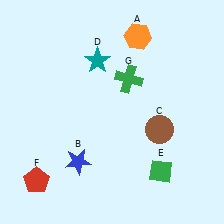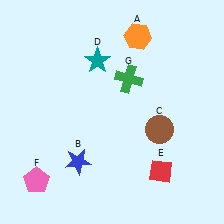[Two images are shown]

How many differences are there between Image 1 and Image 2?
There are 2 differences between the two images.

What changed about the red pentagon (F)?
In Image 1, F is red. In Image 2, it changed to pink.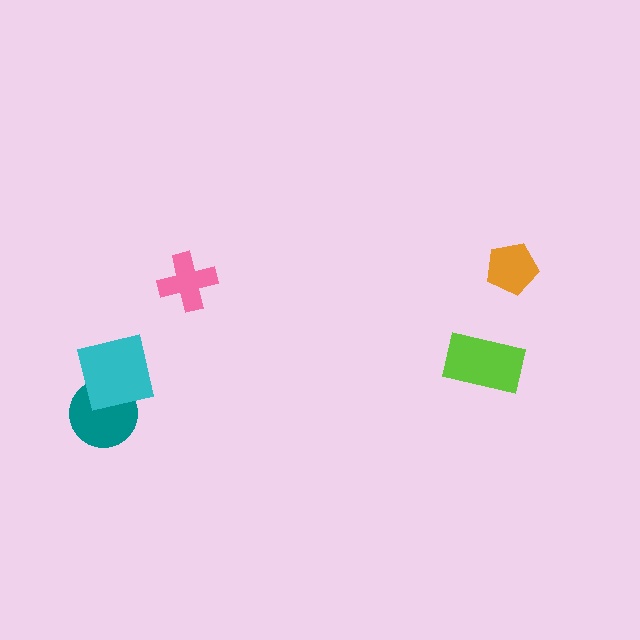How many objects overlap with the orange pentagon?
0 objects overlap with the orange pentagon.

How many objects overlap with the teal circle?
1 object overlaps with the teal circle.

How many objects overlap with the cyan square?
1 object overlaps with the cyan square.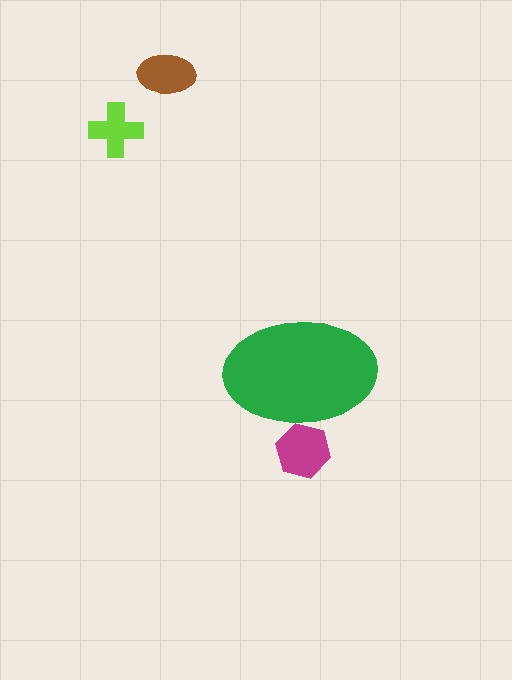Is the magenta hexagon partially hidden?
Yes, the magenta hexagon is partially hidden behind the green ellipse.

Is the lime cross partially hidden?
No, the lime cross is fully visible.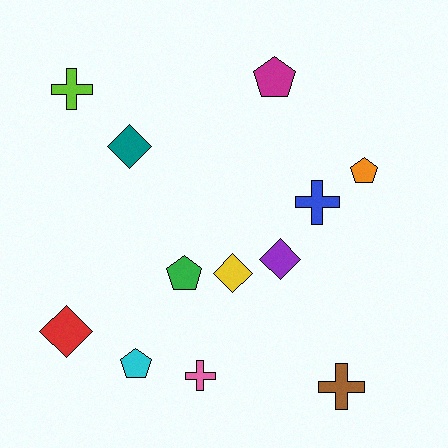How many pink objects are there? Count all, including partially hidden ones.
There is 1 pink object.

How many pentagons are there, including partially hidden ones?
There are 4 pentagons.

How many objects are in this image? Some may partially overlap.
There are 12 objects.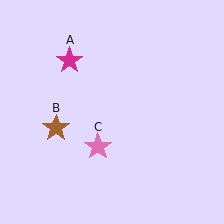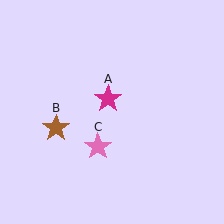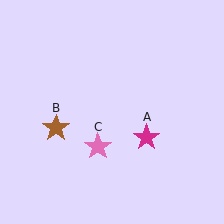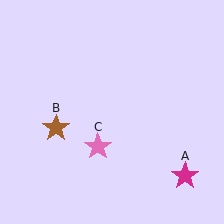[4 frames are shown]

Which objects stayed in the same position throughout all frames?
Brown star (object B) and pink star (object C) remained stationary.